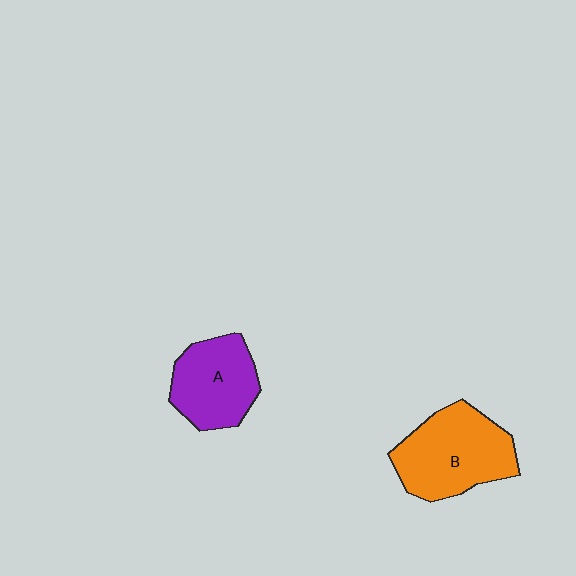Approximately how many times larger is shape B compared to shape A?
Approximately 1.3 times.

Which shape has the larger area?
Shape B (orange).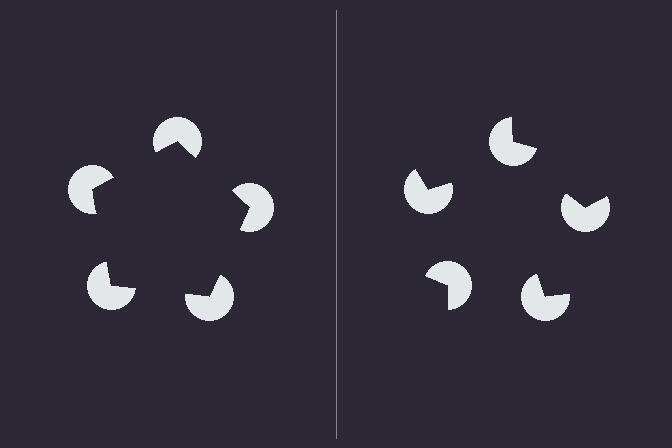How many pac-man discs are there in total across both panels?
10 — 5 on each side.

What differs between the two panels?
The pac-man discs are positioned identically on both sides; only the wedge orientations differ. On the left they align to a pentagon; on the right they are misaligned.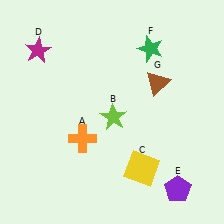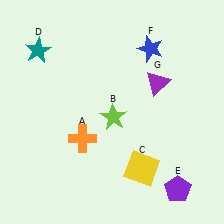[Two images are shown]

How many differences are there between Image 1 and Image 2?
There are 3 differences between the two images.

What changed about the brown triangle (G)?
In Image 1, G is brown. In Image 2, it changed to purple.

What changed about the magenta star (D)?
In Image 1, D is magenta. In Image 2, it changed to teal.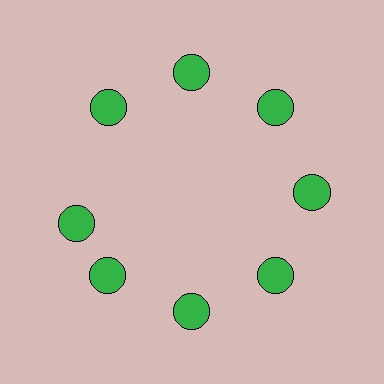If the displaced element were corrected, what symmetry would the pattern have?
It would have 8-fold rotational symmetry — the pattern would map onto itself every 45 degrees.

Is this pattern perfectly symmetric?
No. The 8 green circles are arranged in a ring, but one element near the 9 o'clock position is rotated out of alignment along the ring, breaking the 8-fold rotational symmetry.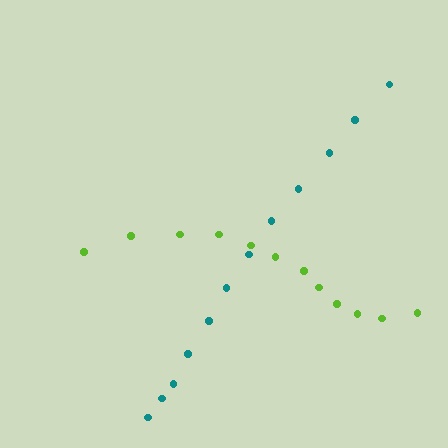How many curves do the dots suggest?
There are 2 distinct paths.